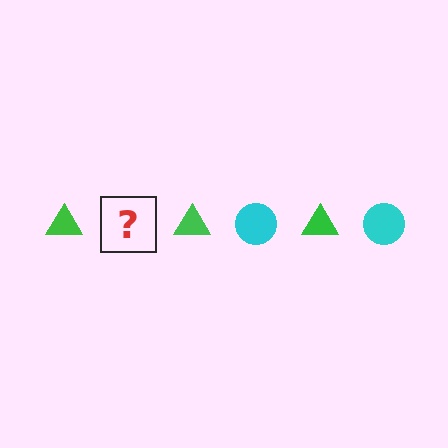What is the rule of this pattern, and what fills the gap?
The rule is that the pattern alternates between green triangle and cyan circle. The gap should be filled with a cyan circle.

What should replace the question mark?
The question mark should be replaced with a cyan circle.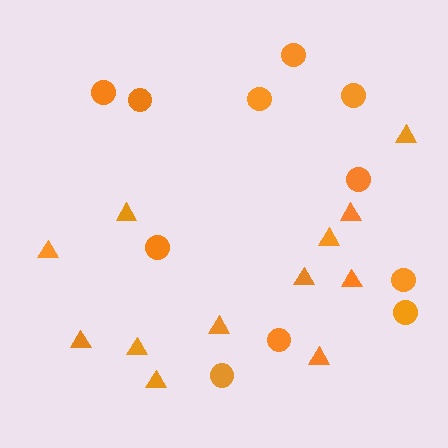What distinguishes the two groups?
There are 2 groups: one group of triangles (12) and one group of circles (11).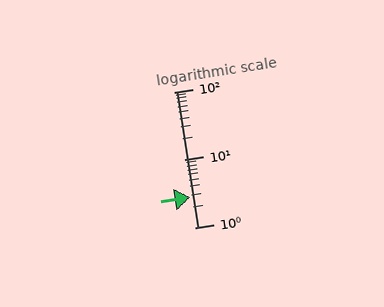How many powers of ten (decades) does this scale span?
The scale spans 2 decades, from 1 to 100.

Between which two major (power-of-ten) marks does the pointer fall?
The pointer is between 1 and 10.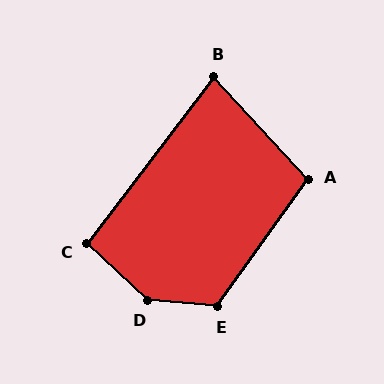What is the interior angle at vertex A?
Approximately 102 degrees (obtuse).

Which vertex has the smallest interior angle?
B, at approximately 80 degrees.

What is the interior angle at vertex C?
Approximately 96 degrees (obtuse).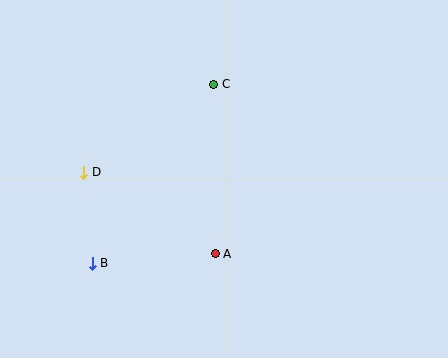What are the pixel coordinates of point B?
Point B is at (92, 263).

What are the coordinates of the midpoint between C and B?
The midpoint between C and B is at (153, 174).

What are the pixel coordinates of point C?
Point C is at (214, 84).